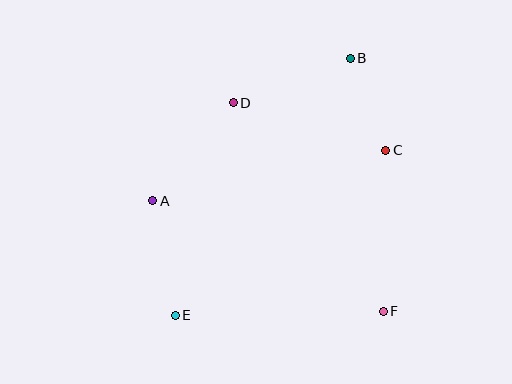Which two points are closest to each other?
Points B and C are closest to each other.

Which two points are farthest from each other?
Points B and E are farthest from each other.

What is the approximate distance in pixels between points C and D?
The distance between C and D is approximately 159 pixels.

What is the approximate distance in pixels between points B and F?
The distance between B and F is approximately 255 pixels.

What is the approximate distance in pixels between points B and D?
The distance between B and D is approximately 125 pixels.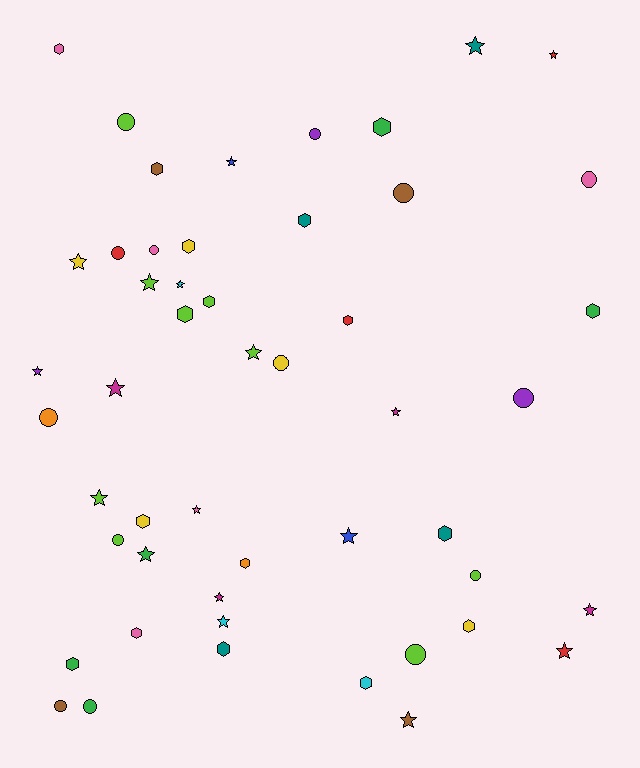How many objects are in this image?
There are 50 objects.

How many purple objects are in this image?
There are 3 purple objects.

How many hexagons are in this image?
There are 17 hexagons.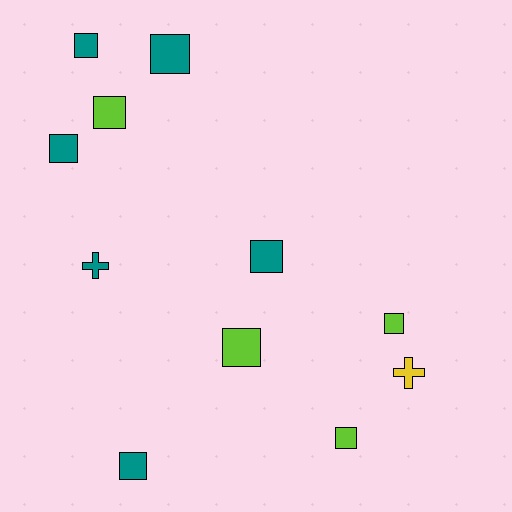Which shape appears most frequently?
Square, with 9 objects.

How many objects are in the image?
There are 11 objects.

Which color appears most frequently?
Teal, with 6 objects.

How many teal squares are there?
There are 5 teal squares.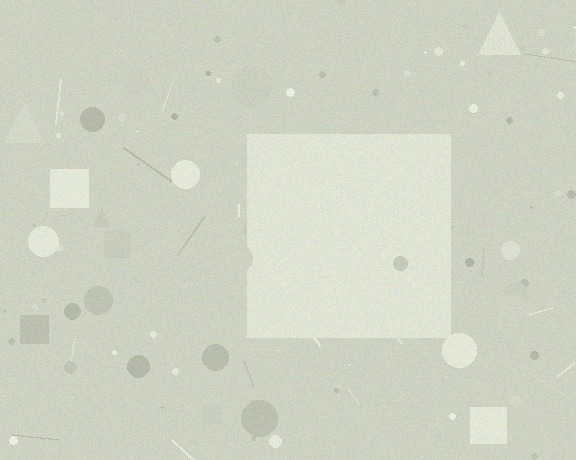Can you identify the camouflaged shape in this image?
The camouflaged shape is a square.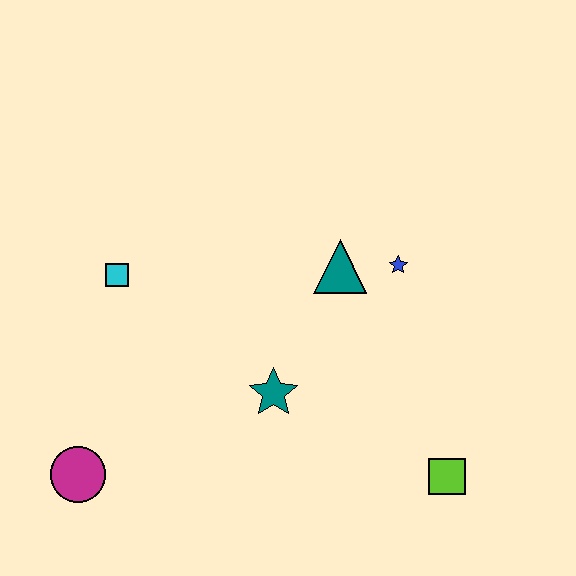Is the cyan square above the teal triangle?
No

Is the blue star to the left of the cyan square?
No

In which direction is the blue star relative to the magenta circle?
The blue star is to the right of the magenta circle.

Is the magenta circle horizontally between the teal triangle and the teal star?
No